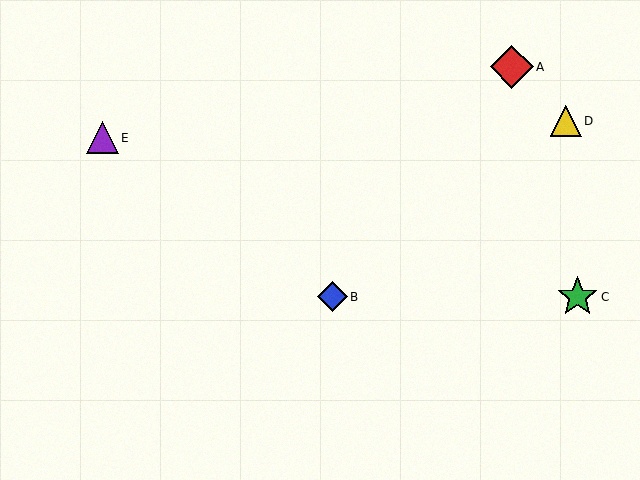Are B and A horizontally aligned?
No, B is at y≈297 and A is at y≈67.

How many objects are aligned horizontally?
2 objects (B, C) are aligned horizontally.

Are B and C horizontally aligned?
Yes, both are at y≈297.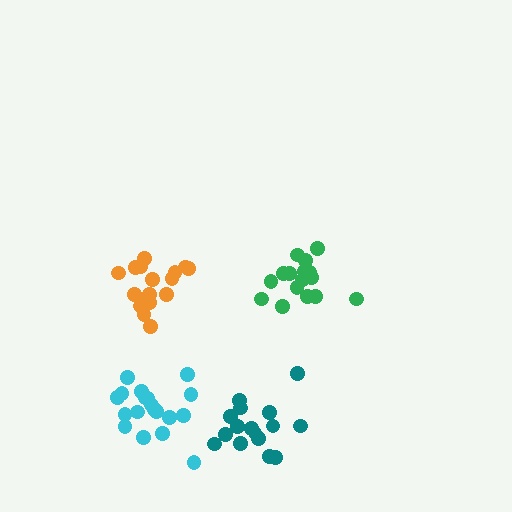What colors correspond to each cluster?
The clusters are colored: teal, cyan, orange, green.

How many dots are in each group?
Group 1: 16 dots, Group 2: 19 dots, Group 3: 17 dots, Group 4: 16 dots (68 total).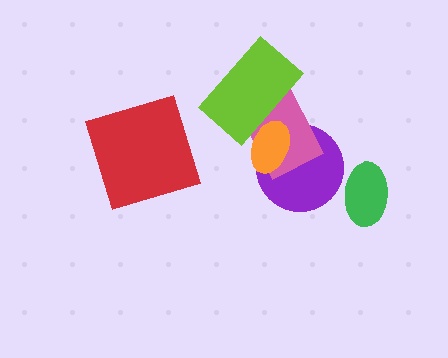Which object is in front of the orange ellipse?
The lime rectangle is in front of the orange ellipse.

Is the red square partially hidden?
No, no other shape covers it.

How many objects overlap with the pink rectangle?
3 objects overlap with the pink rectangle.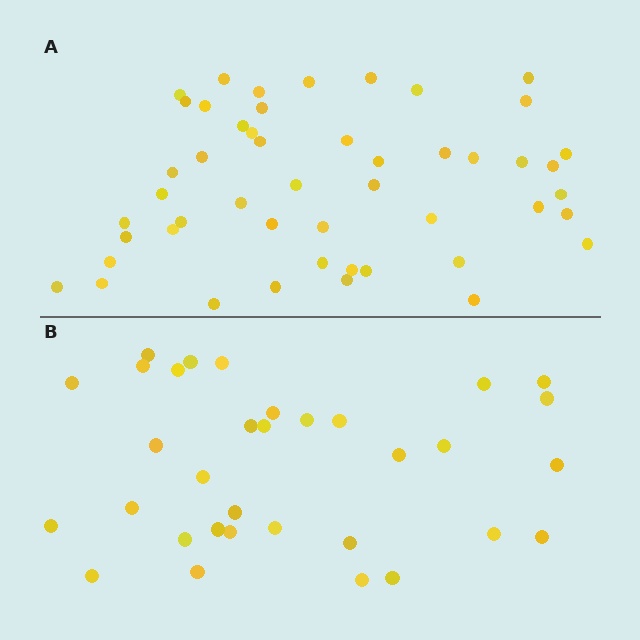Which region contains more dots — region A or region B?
Region A (the top region) has more dots.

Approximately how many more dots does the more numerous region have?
Region A has approximately 15 more dots than region B.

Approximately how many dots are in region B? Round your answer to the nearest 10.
About 30 dots. (The exact count is 33, which rounds to 30.)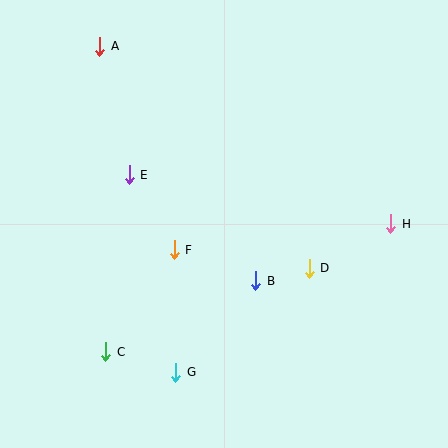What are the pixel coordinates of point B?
Point B is at (255, 281).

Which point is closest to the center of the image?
Point F at (174, 250) is closest to the center.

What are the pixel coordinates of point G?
Point G is at (176, 372).